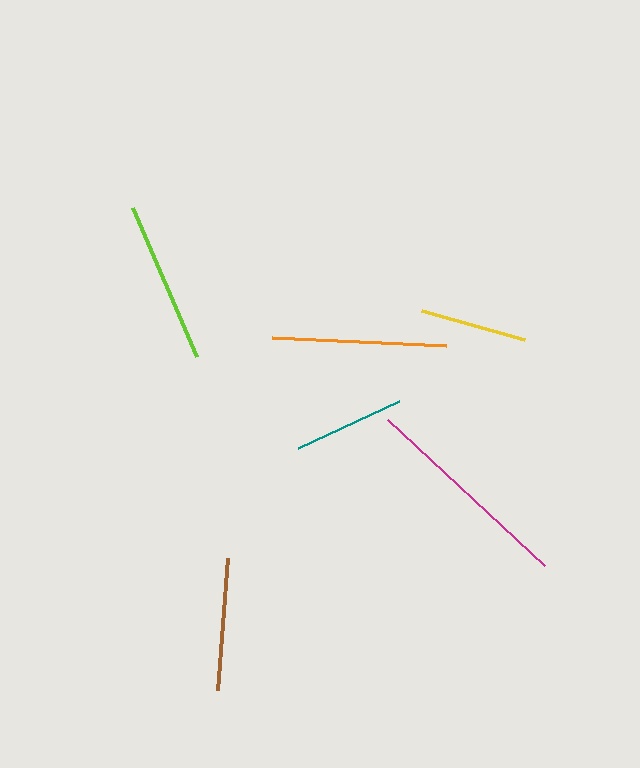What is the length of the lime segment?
The lime segment is approximately 162 pixels long.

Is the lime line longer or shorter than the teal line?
The lime line is longer than the teal line.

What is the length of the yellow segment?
The yellow segment is approximately 107 pixels long.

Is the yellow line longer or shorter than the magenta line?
The magenta line is longer than the yellow line.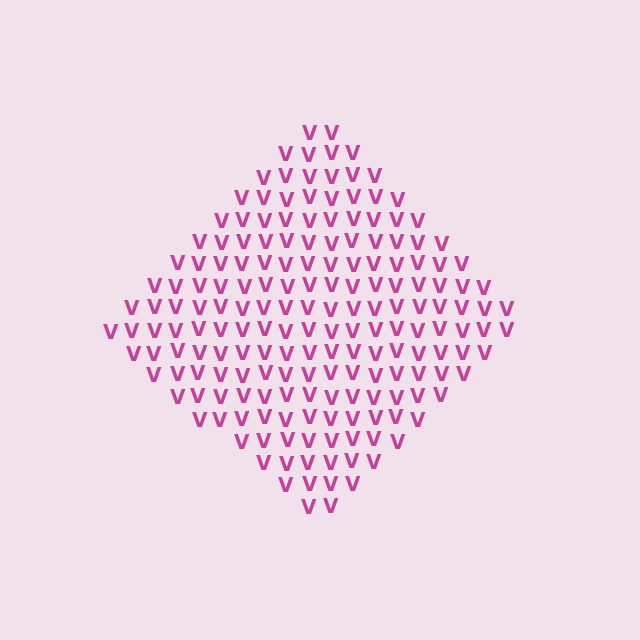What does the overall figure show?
The overall figure shows a diamond.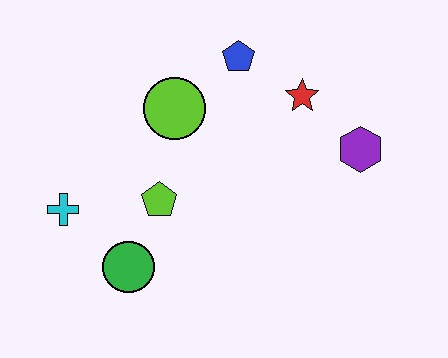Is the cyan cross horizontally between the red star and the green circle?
No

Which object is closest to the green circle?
The lime pentagon is closest to the green circle.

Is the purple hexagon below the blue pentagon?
Yes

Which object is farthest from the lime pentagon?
The purple hexagon is farthest from the lime pentagon.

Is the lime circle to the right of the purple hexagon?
No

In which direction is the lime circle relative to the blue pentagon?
The lime circle is to the left of the blue pentagon.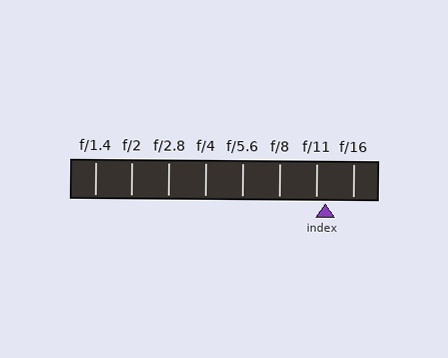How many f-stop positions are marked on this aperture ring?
There are 8 f-stop positions marked.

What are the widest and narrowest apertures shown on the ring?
The widest aperture shown is f/1.4 and the narrowest is f/16.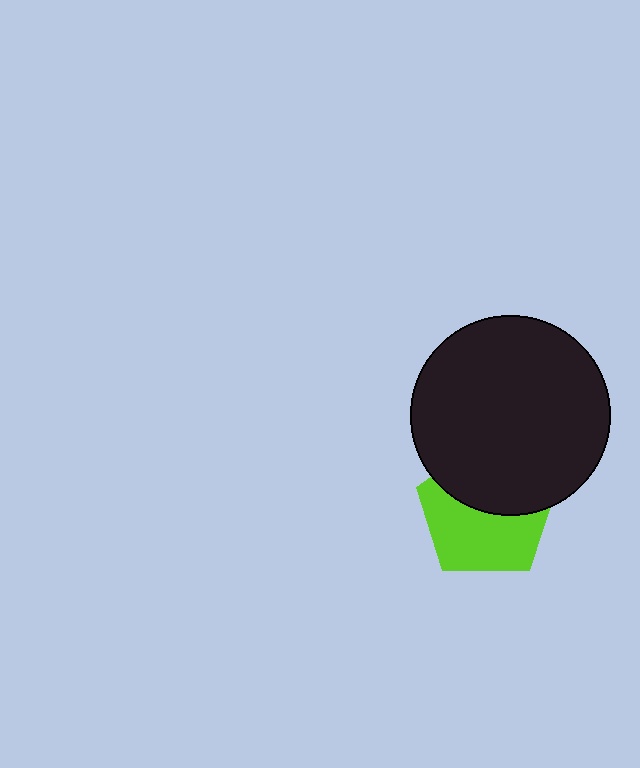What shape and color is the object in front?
The object in front is a black circle.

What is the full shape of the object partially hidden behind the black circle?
The partially hidden object is a lime pentagon.